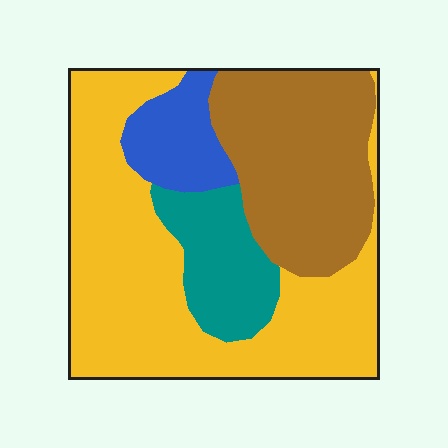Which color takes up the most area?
Yellow, at roughly 50%.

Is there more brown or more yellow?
Yellow.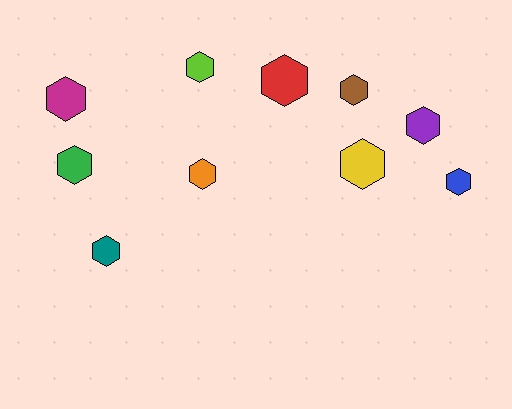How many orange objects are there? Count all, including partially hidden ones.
There is 1 orange object.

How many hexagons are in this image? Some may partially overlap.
There are 10 hexagons.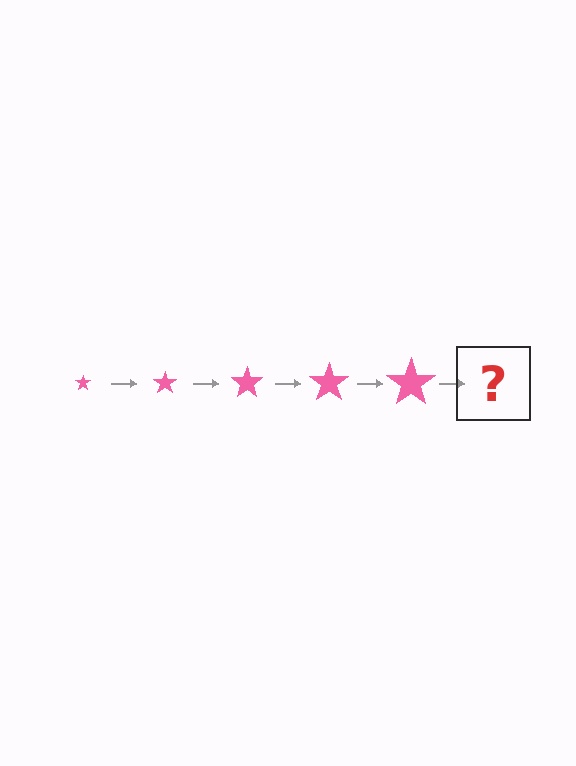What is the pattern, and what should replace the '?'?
The pattern is that the star gets progressively larger each step. The '?' should be a pink star, larger than the previous one.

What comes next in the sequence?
The next element should be a pink star, larger than the previous one.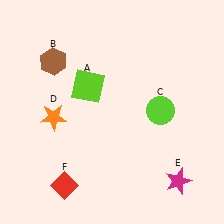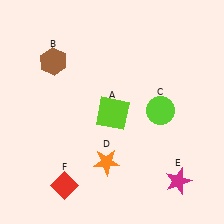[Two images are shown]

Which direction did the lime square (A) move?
The lime square (A) moved down.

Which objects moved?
The objects that moved are: the lime square (A), the orange star (D).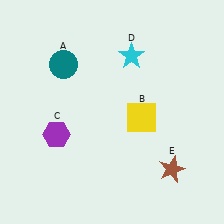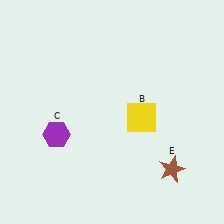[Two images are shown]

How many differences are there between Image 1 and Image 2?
There are 2 differences between the two images.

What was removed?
The teal circle (A), the cyan star (D) were removed in Image 2.